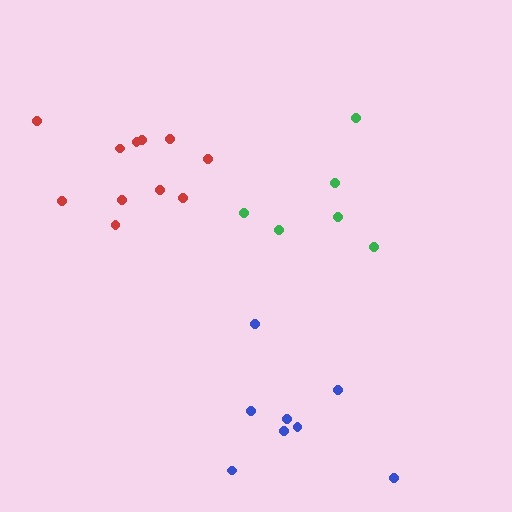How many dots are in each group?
Group 1: 6 dots, Group 2: 11 dots, Group 3: 8 dots (25 total).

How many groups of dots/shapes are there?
There are 3 groups.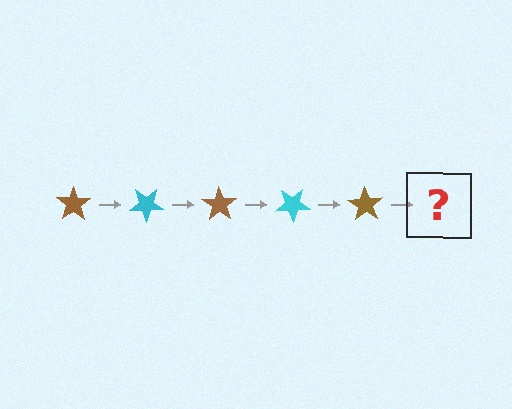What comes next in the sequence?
The next element should be a cyan star, rotated 175 degrees from the start.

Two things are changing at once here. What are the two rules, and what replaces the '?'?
The two rules are that it rotates 35 degrees each step and the color cycles through brown and cyan. The '?' should be a cyan star, rotated 175 degrees from the start.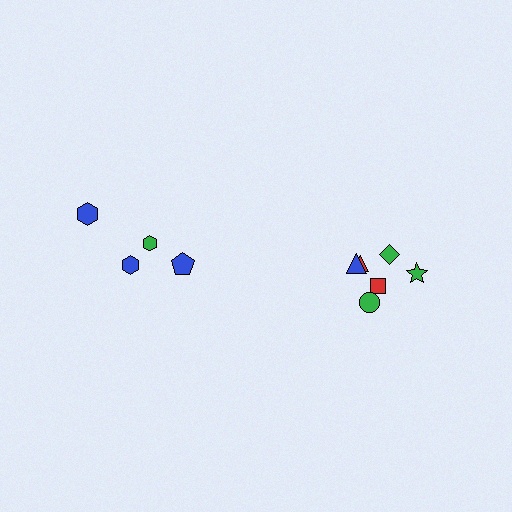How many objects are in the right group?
There are 6 objects.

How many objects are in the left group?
There are 4 objects.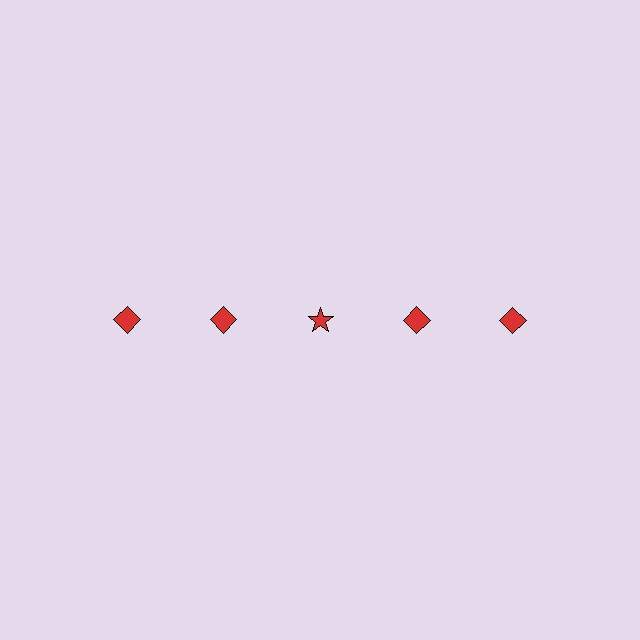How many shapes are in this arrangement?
There are 5 shapes arranged in a grid pattern.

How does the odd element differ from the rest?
It has a different shape: star instead of diamond.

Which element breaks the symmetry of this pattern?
The red star in the top row, center column breaks the symmetry. All other shapes are red diamonds.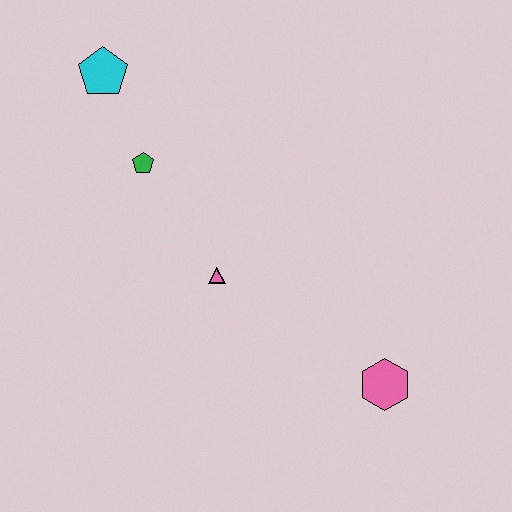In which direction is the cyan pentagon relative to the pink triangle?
The cyan pentagon is above the pink triangle.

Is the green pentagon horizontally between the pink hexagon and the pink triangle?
No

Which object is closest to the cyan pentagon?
The green pentagon is closest to the cyan pentagon.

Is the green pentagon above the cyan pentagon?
No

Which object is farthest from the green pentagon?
The pink hexagon is farthest from the green pentagon.